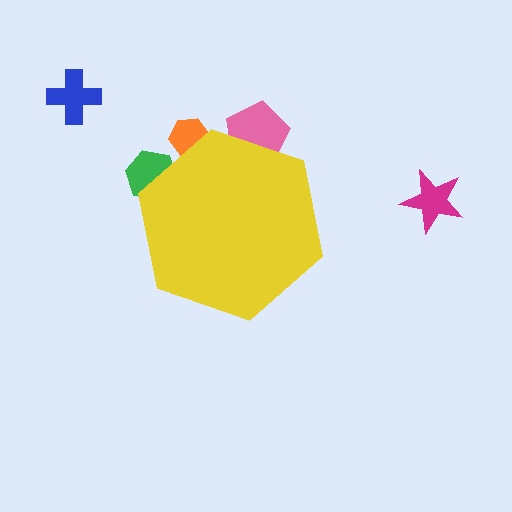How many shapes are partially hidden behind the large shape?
3 shapes are partially hidden.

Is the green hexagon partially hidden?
Yes, the green hexagon is partially hidden behind the yellow hexagon.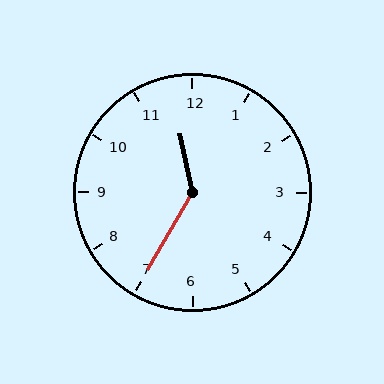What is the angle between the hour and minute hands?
Approximately 138 degrees.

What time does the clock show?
11:35.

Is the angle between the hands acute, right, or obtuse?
It is obtuse.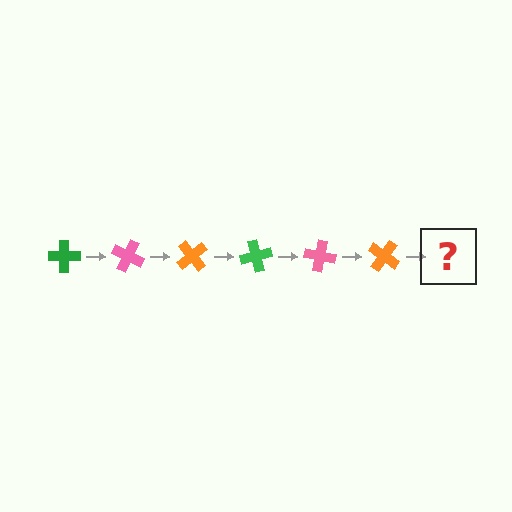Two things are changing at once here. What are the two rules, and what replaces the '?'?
The two rules are that it rotates 25 degrees each step and the color cycles through green, pink, and orange. The '?' should be a green cross, rotated 150 degrees from the start.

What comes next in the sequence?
The next element should be a green cross, rotated 150 degrees from the start.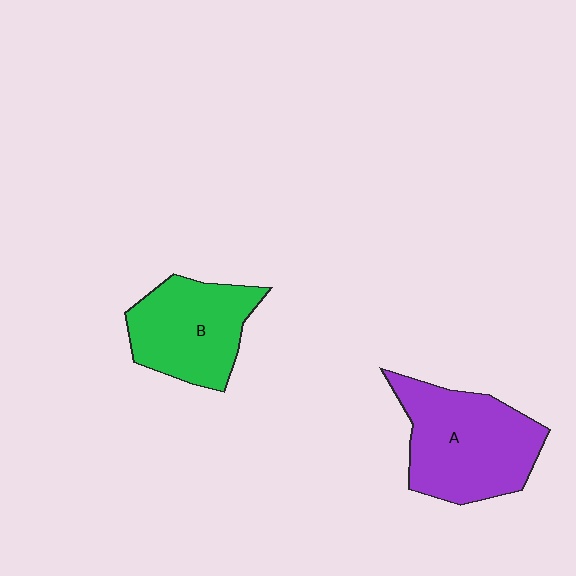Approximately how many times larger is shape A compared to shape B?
Approximately 1.3 times.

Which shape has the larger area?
Shape A (purple).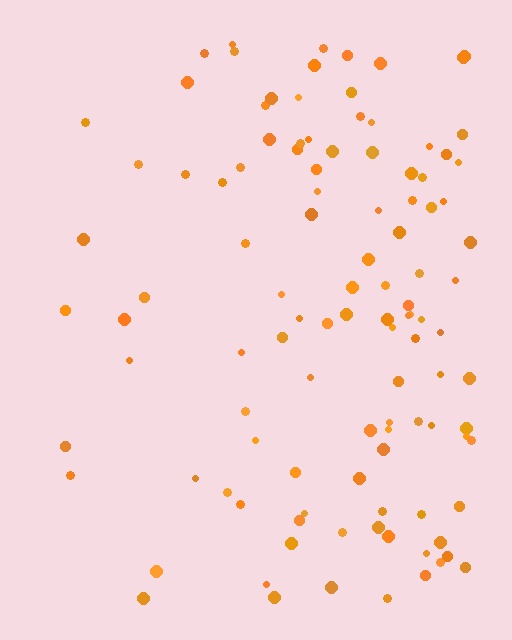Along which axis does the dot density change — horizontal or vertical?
Horizontal.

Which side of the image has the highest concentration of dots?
The right.